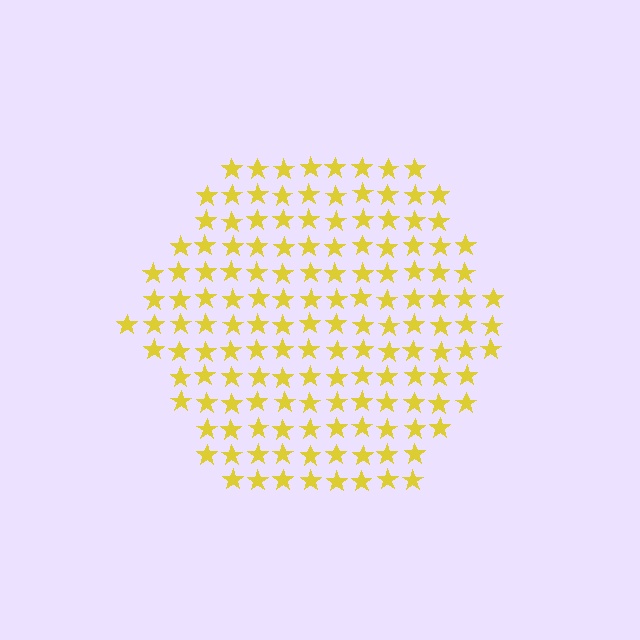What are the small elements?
The small elements are stars.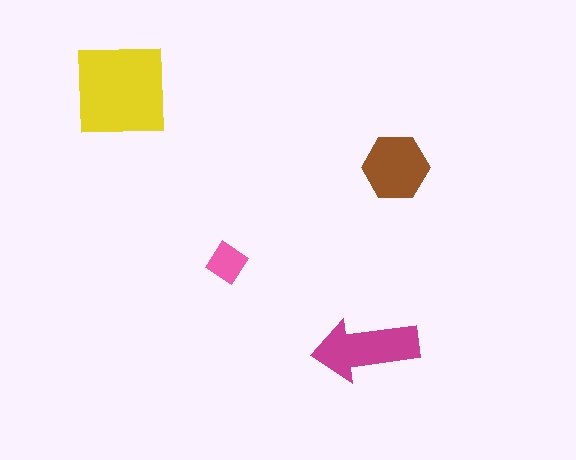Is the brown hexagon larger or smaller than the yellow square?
Smaller.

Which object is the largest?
The yellow square.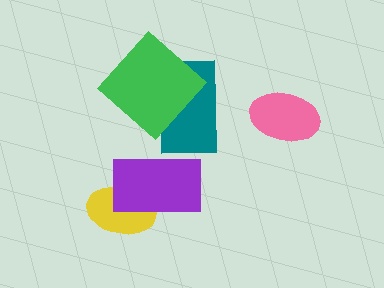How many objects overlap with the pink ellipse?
0 objects overlap with the pink ellipse.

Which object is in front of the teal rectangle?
The green diamond is in front of the teal rectangle.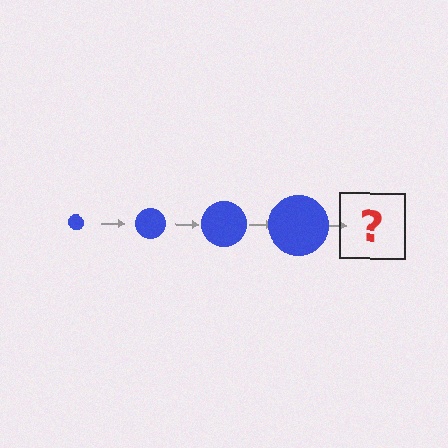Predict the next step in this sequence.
The next step is a blue circle, larger than the previous one.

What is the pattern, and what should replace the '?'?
The pattern is that the circle gets progressively larger each step. The '?' should be a blue circle, larger than the previous one.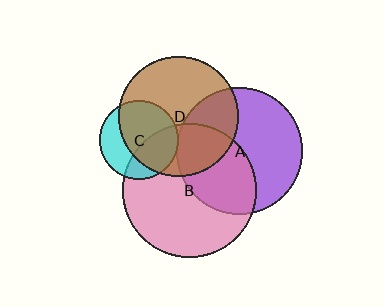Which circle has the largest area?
Circle B (pink).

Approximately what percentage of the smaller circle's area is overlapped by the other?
Approximately 35%.